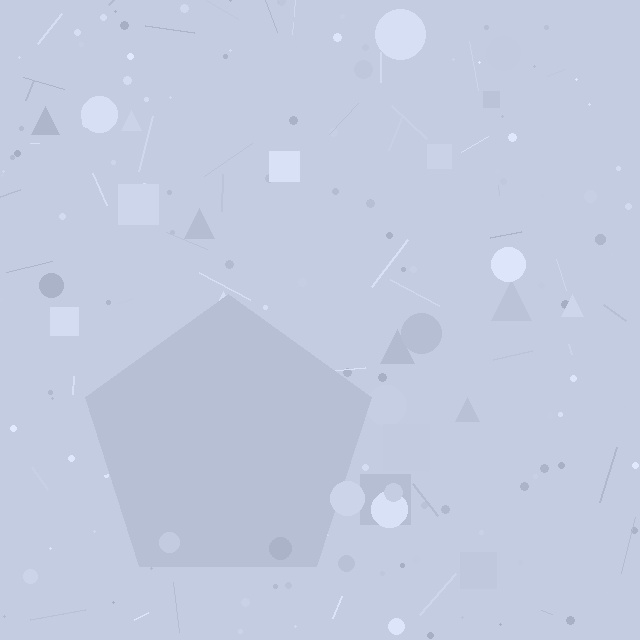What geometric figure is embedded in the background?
A pentagon is embedded in the background.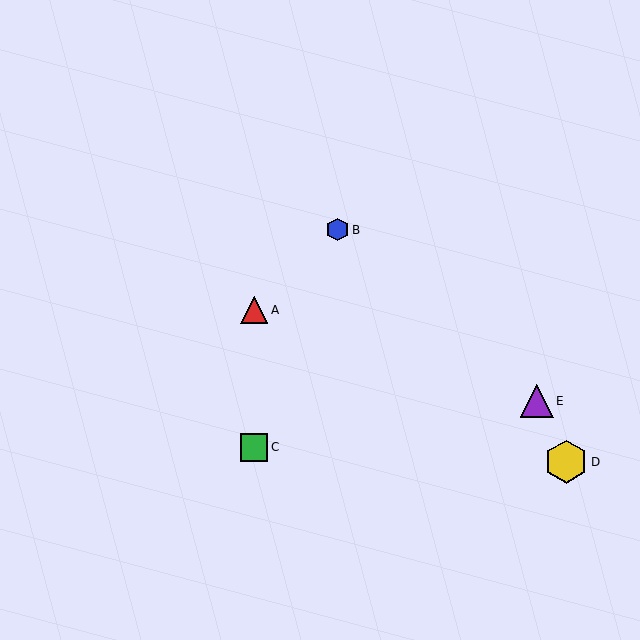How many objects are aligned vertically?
2 objects (A, C) are aligned vertically.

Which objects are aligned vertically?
Objects A, C are aligned vertically.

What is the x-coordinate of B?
Object B is at x≈337.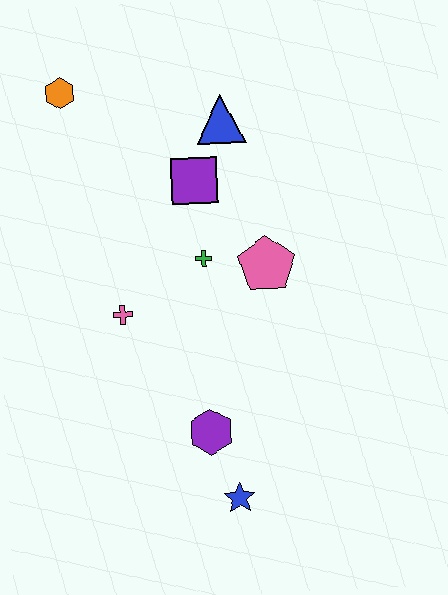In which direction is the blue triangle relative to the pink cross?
The blue triangle is above the pink cross.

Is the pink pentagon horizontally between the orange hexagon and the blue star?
No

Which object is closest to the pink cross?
The green cross is closest to the pink cross.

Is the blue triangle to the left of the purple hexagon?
No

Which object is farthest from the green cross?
The blue star is farthest from the green cross.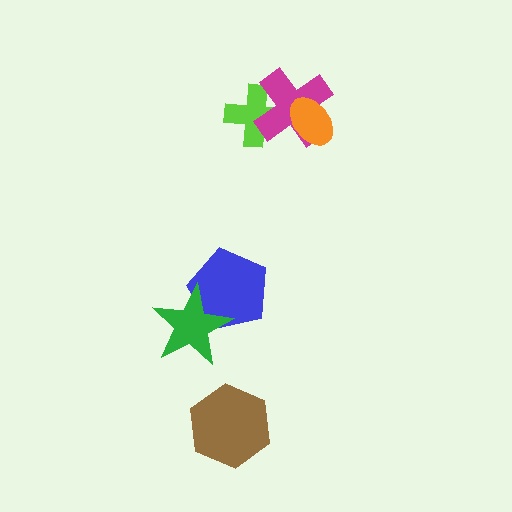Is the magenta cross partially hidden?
Yes, it is partially covered by another shape.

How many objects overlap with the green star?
1 object overlaps with the green star.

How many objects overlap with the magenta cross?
2 objects overlap with the magenta cross.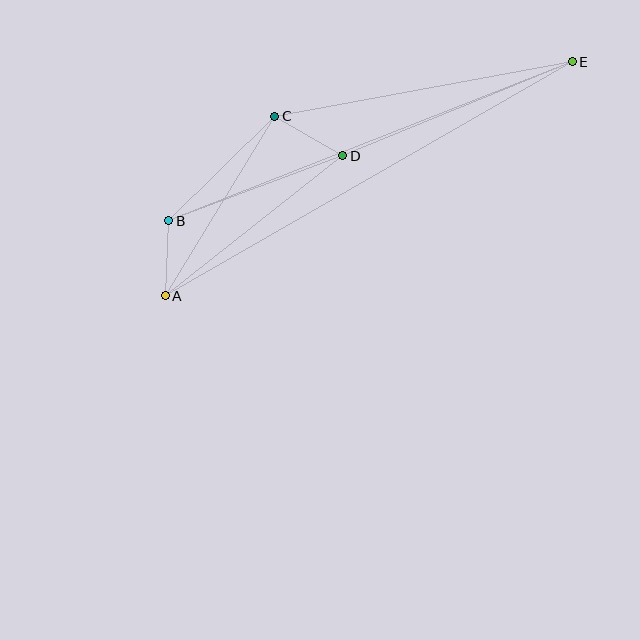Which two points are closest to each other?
Points A and B are closest to each other.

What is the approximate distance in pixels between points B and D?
The distance between B and D is approximately 186 pixels.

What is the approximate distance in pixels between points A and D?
The distance between A and D is approximately 226 pixels.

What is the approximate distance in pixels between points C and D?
The distance between C and D is approximately 79 pixels.